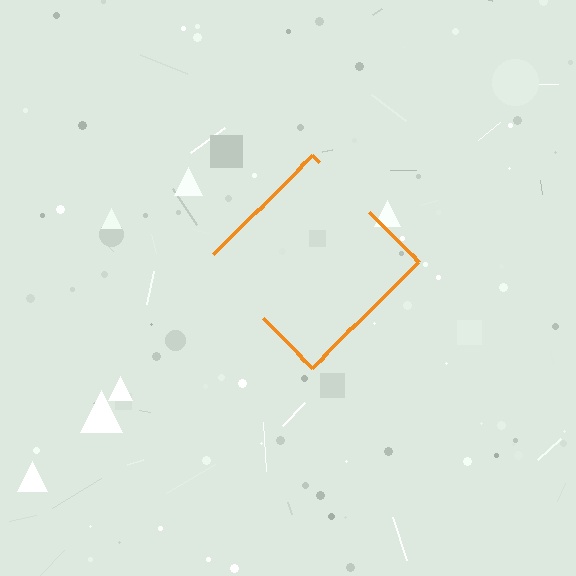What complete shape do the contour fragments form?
The contour fragments form a diamond.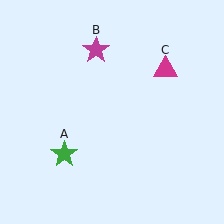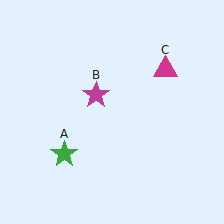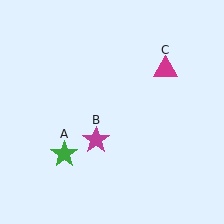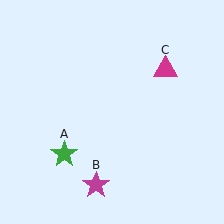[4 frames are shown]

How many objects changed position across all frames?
1 object changed position: magenta star (object B).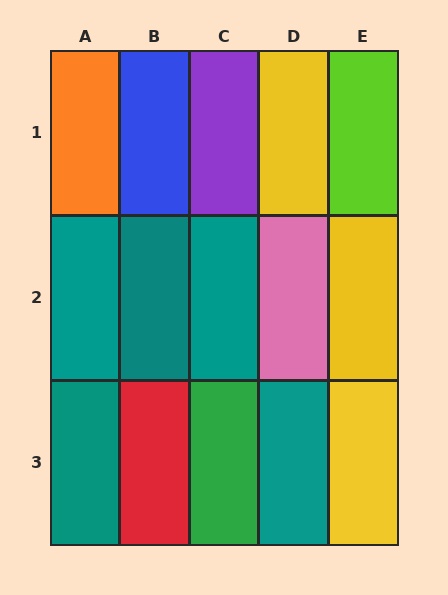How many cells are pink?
1 cell is pink.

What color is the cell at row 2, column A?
Teal.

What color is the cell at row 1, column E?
Lime.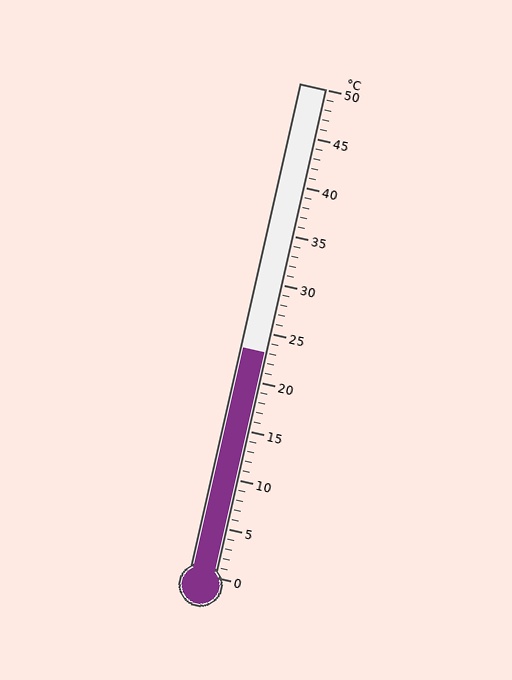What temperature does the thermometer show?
The thermometer shows approximately 23°C.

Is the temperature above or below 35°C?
The temperature is below 35°C.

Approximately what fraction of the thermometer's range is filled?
The thermometer is filled to approximately 45% of its range.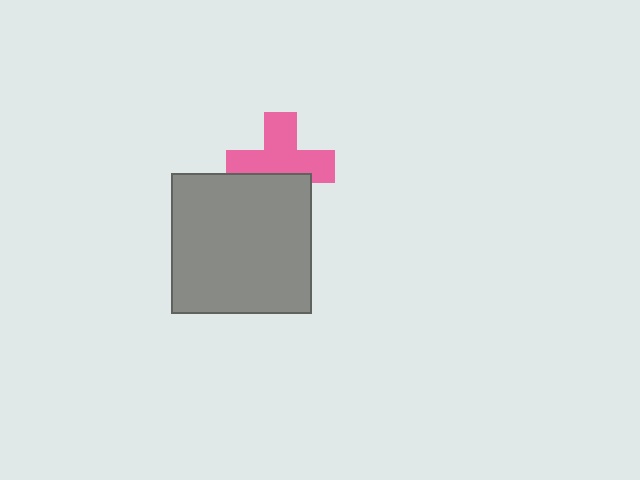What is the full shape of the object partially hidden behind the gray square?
The partially hidden object is a pink cross.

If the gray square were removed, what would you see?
You would see the complete pink cross.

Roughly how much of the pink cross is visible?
Most of it is visible (roughly 66%).